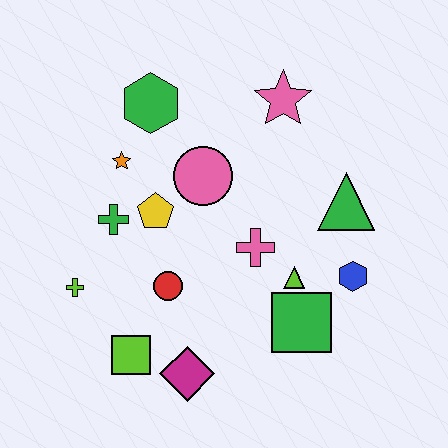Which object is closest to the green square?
The lime triangle is closest to the green square.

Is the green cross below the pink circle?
Yes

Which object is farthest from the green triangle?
The lime cross is farthest from the green triangle.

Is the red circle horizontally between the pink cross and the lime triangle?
No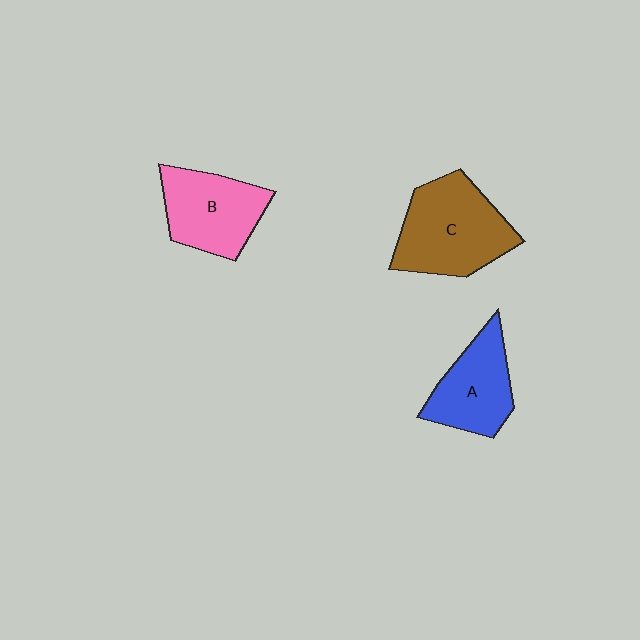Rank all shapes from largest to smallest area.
From largest to smallest: C (brown), B (pink), A (blue).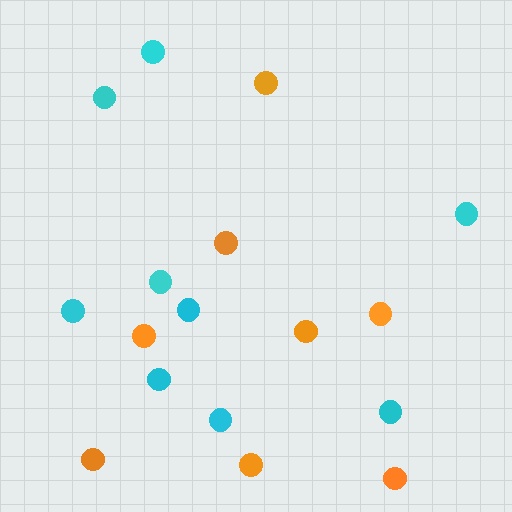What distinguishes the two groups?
There are 2 groups: one group of cyan circles (9) and one group of orange circles (8).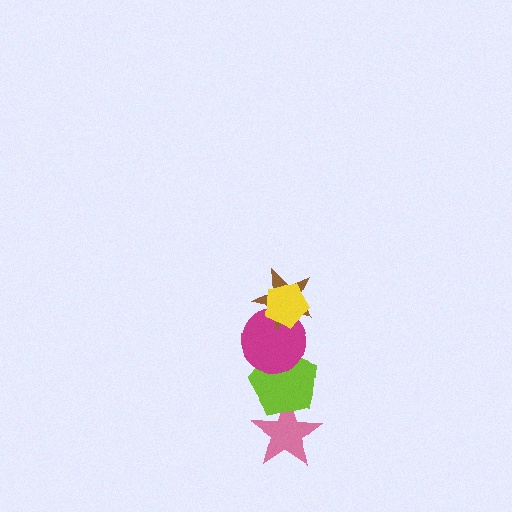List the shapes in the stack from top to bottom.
From top to bottom: the yellow pentagon, the brown star, the magenta circle, the lime pentagon, the pink star.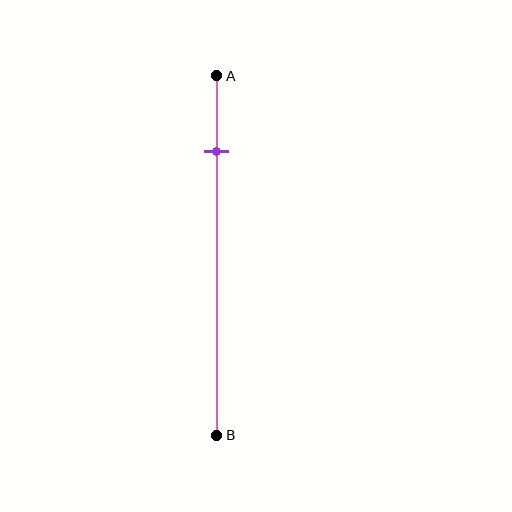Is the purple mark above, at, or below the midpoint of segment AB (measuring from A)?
The purple mark is above the midpoint of segment AB.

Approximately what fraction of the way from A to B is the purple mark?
The purple mark is approximately 20% of the way from A to B.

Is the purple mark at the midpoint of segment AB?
No, the mark is at about 20% from A, not at the 50% midpoint.